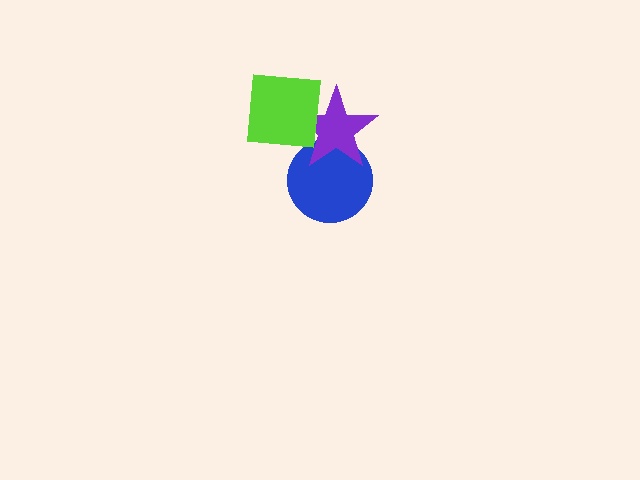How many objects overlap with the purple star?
2 objects overlap with the purple star.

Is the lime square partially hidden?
No, no other shape covers it.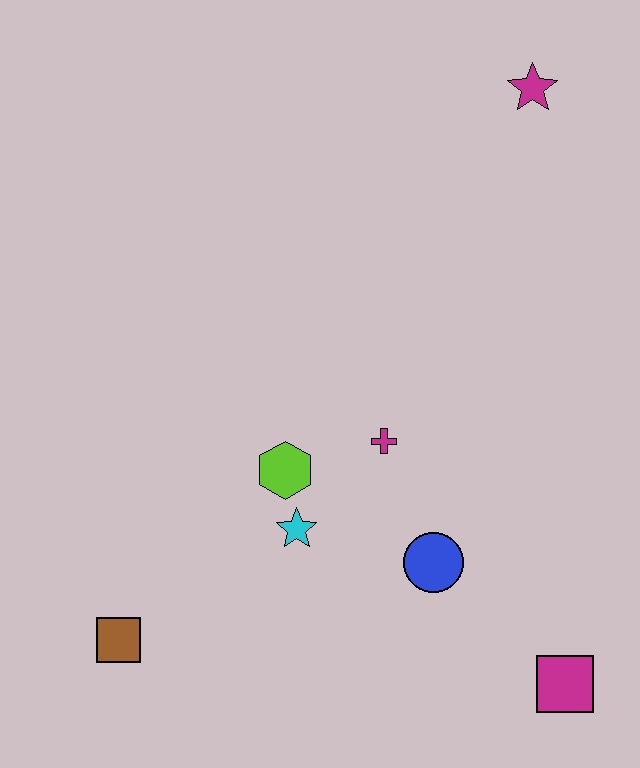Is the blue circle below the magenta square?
No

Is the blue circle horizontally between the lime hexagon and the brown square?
No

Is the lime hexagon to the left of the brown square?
No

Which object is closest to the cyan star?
The lime hexagon is closest to the cyan star.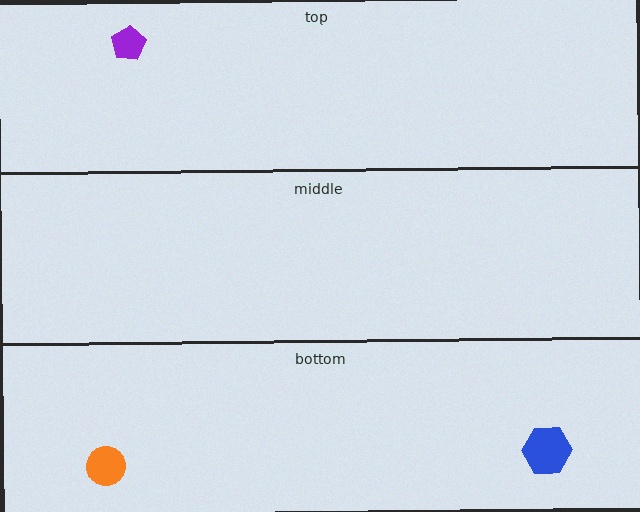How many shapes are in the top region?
1.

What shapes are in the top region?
The purple pentagon.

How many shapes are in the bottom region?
2.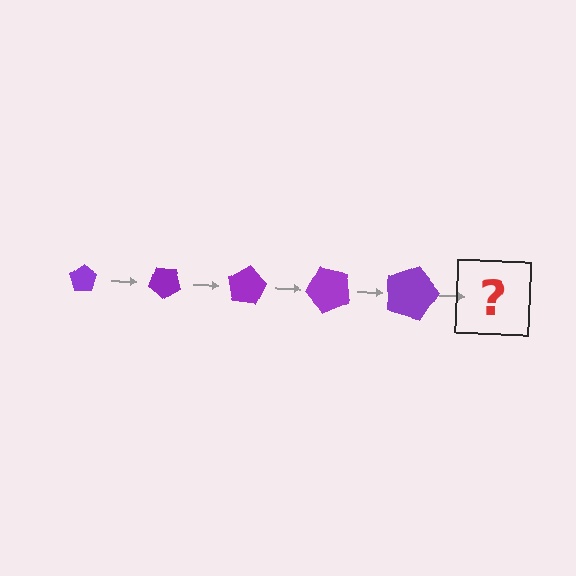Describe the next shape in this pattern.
It should be a pentagon, larger than the previous one and rotated 200 degrees from the start.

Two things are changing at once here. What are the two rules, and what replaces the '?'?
The two rules are that the pentagon grows larger each step and it rotates 40 degrees each step. The '?' should be a pentagon, larger than the previous one and rotated 200 degrees from the start.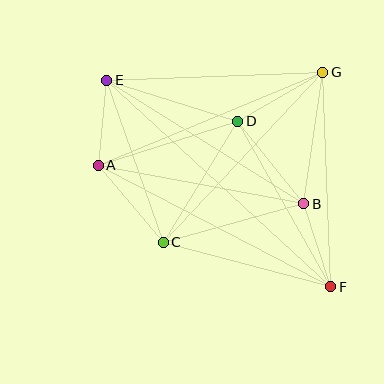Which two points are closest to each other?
Points A and E are closest to each other.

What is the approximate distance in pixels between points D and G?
The distance between D and G is approximately 98 pixels.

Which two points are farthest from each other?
Points E and F are farthest from each other.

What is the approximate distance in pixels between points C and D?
The distance between C and D is approximately 142 pixels.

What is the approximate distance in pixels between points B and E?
The distance between B and E is approximately 233 pixels.